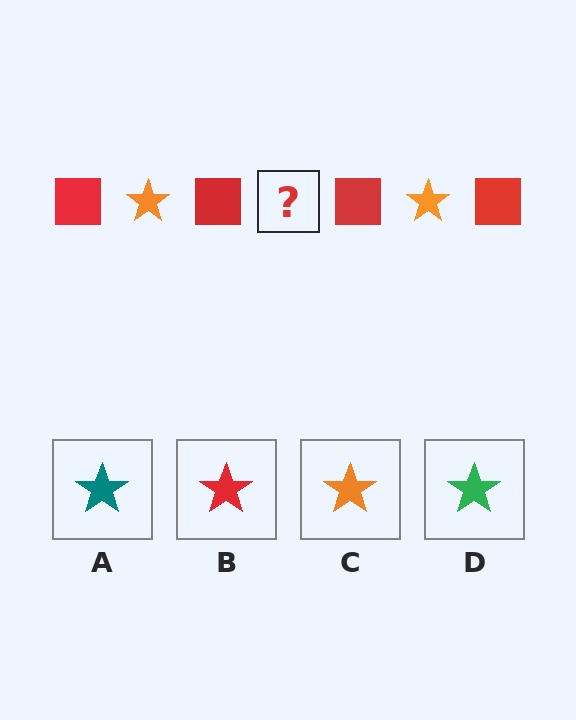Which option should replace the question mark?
Option C.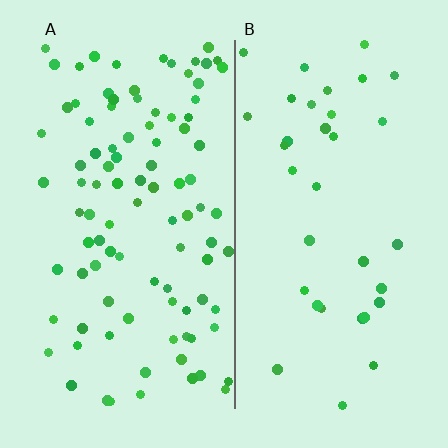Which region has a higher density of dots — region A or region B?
A (the left).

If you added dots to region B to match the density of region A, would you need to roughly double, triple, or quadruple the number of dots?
Approximately triple.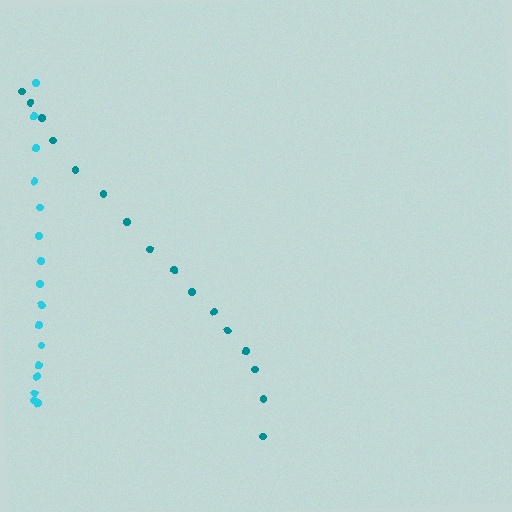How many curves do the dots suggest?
There are 2 distinct paths.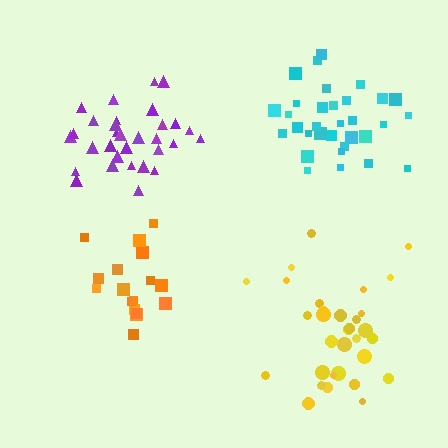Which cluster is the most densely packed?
Purple.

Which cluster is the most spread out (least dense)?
Cyan.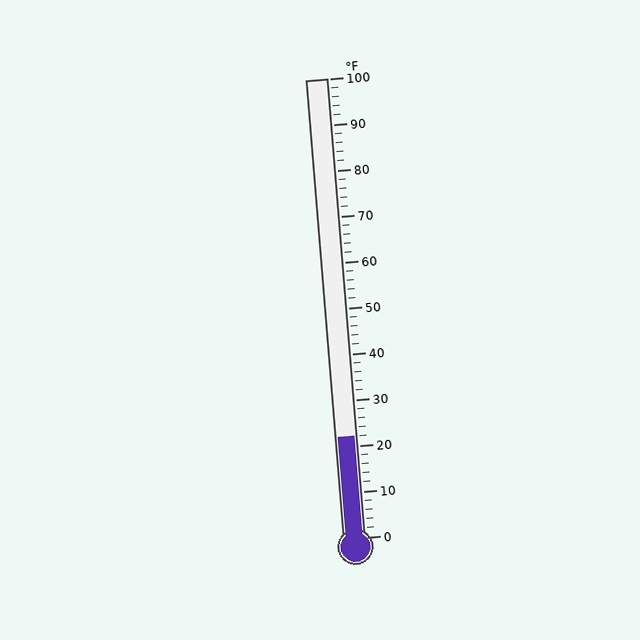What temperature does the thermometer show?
The thermometer shows approximately 22°F.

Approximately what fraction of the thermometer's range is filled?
The thermometer is filled to approximately 20% of its range.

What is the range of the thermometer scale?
The thermometer scale ranges from 0°F to 100°F.